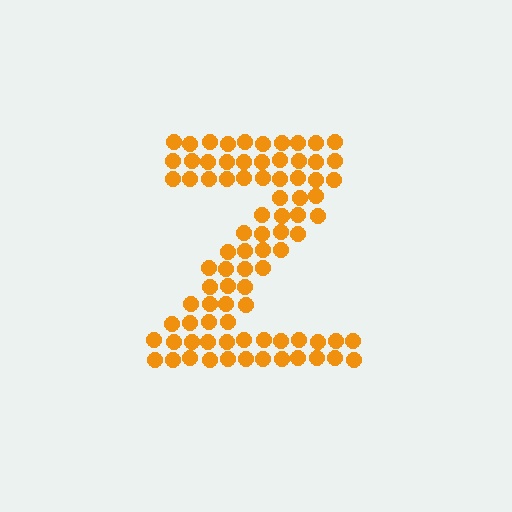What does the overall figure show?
The overall figure shows the letter Z.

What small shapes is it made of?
It is made of small circles.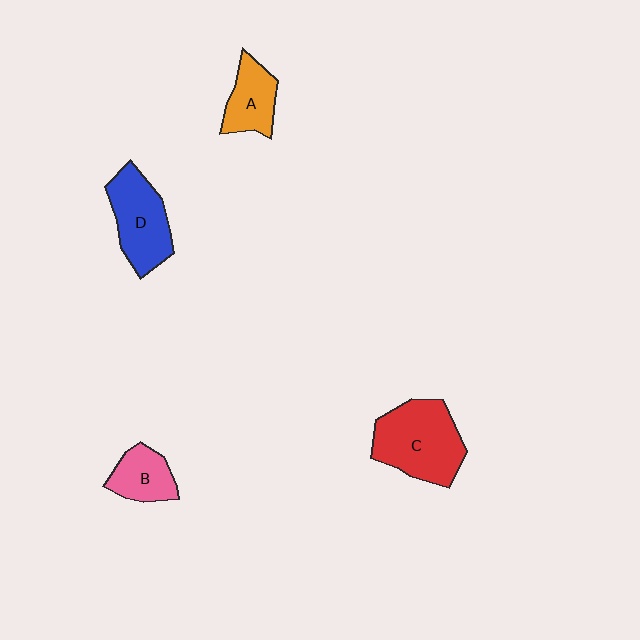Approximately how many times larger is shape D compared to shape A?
Approximately 1.5 times.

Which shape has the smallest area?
Shape B (pink).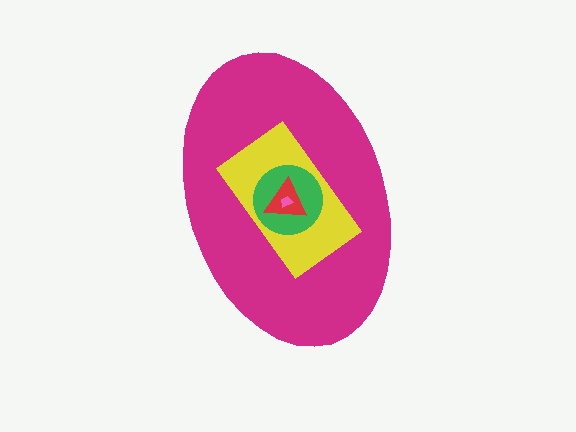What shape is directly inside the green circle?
The red triangle.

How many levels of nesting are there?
5.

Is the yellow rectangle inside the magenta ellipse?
Yes.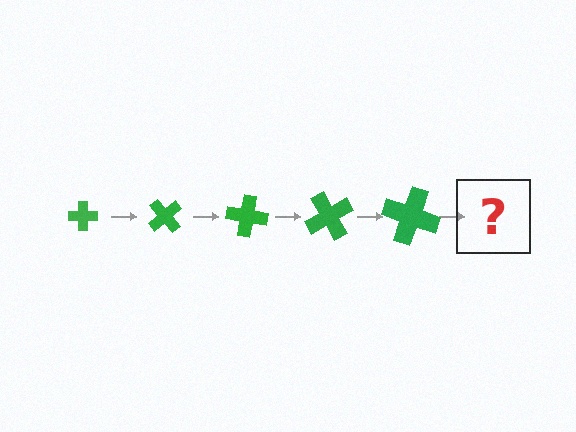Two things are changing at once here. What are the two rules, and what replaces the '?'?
The two rules are that the cross grows larger each step and it rotates 50 degrees each step. The '?' should be a cross, larger than the previous one and rotated 250 degrees from the start.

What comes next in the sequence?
The next element should be a cross, larger than the previous one and rotated 250 degrees from the start.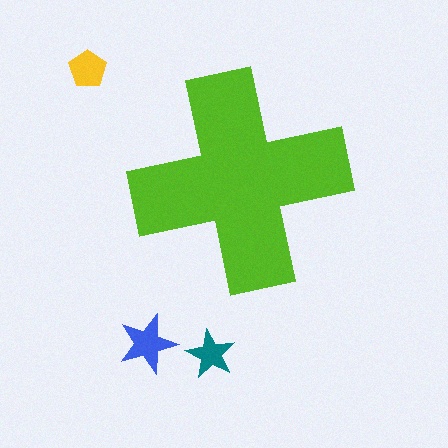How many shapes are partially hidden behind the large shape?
0 shapes are partially hidden.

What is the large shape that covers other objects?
A lime cross.